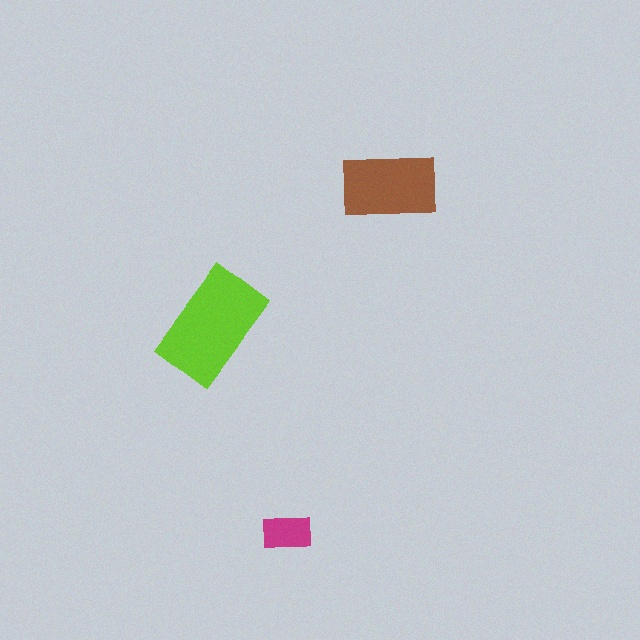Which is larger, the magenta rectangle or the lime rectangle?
The lime one.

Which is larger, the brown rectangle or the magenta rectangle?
The brown one.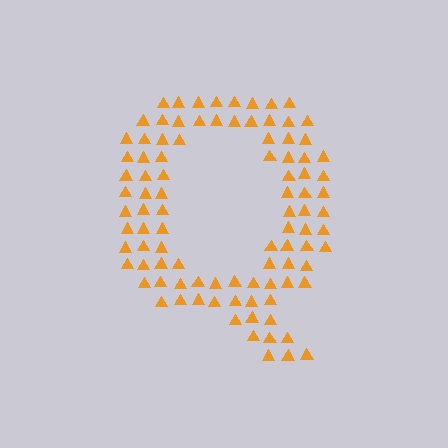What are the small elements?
The small elements are triangles.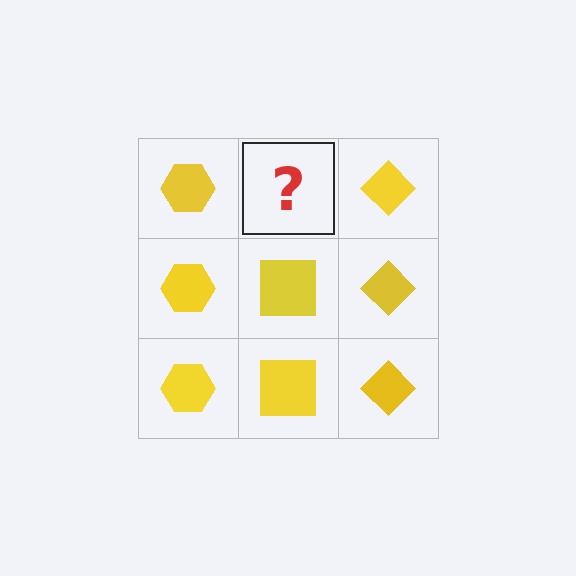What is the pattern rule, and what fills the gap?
The rule is that each column has a consistent shape. The gap should be filled with a yellow square.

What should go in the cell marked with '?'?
The missing cell should contain a yellow square.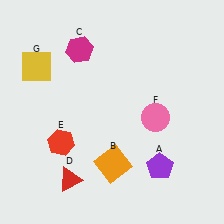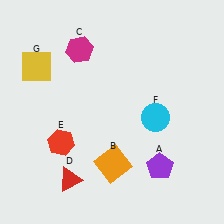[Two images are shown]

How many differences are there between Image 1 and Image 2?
There is 1 difference between the two images.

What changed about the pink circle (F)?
In Image 1, F is pink. In Image 2, it changed to cyan.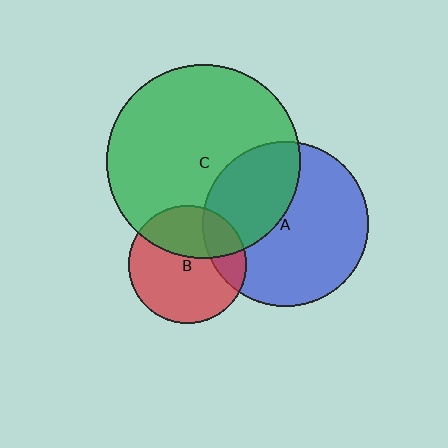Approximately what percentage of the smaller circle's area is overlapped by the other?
Approximately 35%.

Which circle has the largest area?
Circle C (green).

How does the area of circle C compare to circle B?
Approximately 2.7 times.